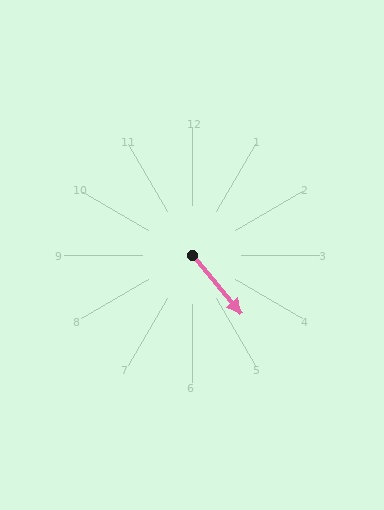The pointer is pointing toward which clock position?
Roughly 5 o'clock.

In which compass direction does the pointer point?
Southeast.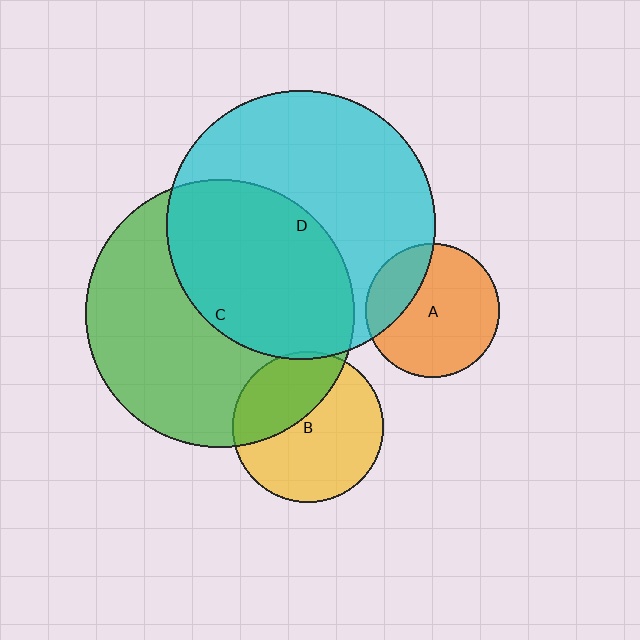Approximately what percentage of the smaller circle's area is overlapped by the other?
Approximately 25%.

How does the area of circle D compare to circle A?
Approximately 4.0 times.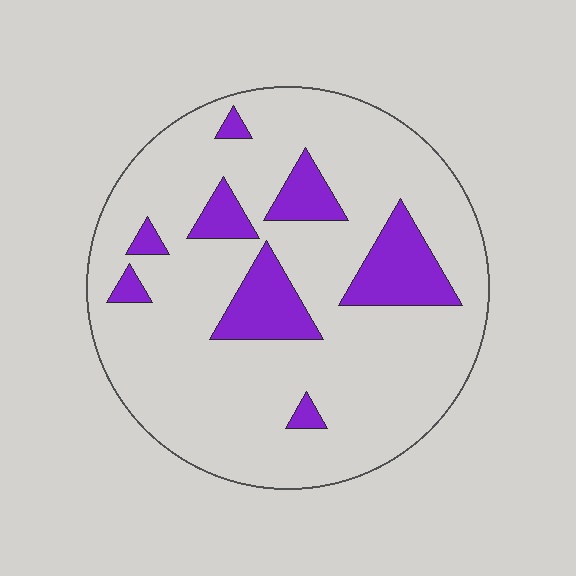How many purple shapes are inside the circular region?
8.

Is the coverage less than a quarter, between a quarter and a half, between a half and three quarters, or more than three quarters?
Less than a quarter.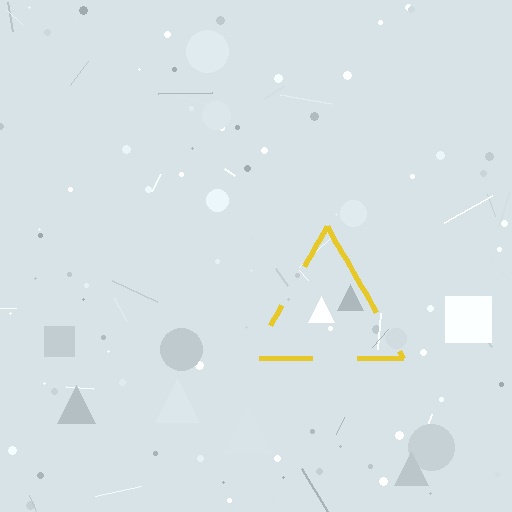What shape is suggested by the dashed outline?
The dashed outline suggests a triangle.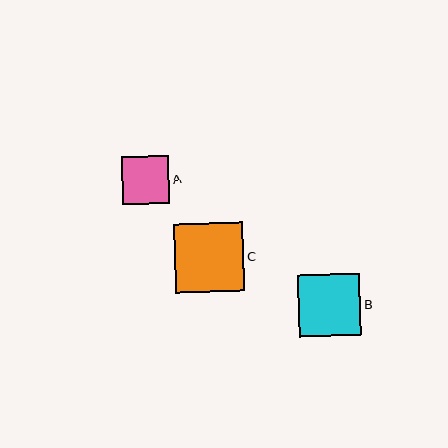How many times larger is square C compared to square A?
Square C is approximately 1.5 times the size of square A.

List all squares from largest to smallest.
From largest to smallest: C, B, A.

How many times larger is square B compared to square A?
Square B is approximately 1.3 times the size of square A.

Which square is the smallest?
Square A is the smallest with a size of approximately 48 pixels.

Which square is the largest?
Square C is the largest with a size of approximately 69 pixels.